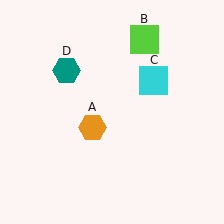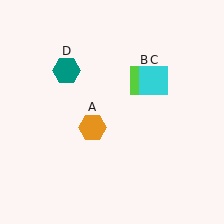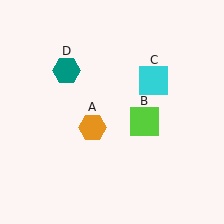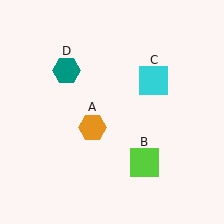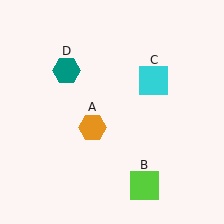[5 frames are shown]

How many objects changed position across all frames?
1 object changed position: lime square (object B).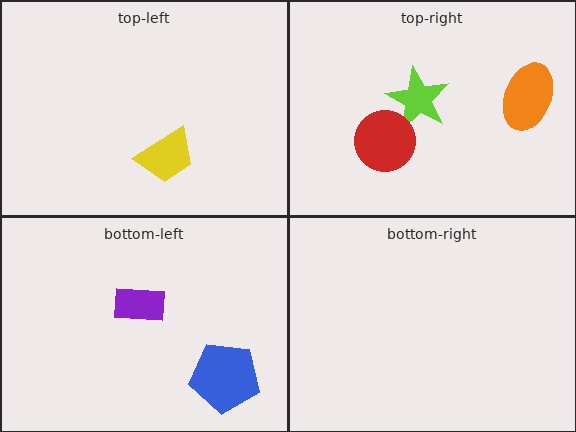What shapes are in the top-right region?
The orange ellipse, the lime star, the red circle.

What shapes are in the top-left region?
The yellow trapezoid.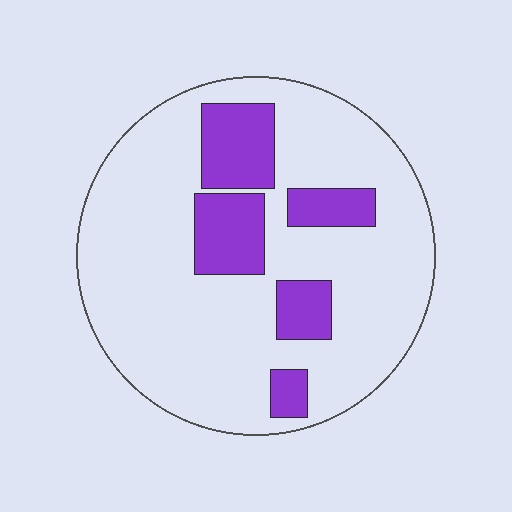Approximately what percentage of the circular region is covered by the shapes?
Approximately 20%.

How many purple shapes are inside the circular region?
5.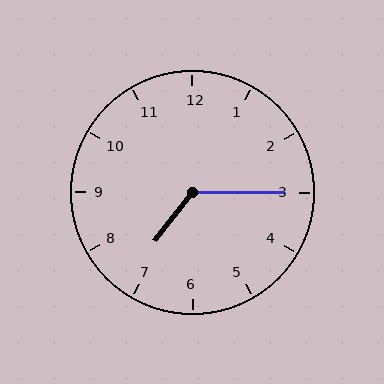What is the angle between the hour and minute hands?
Approximately 128 degrees.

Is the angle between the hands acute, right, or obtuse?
It is obtuse.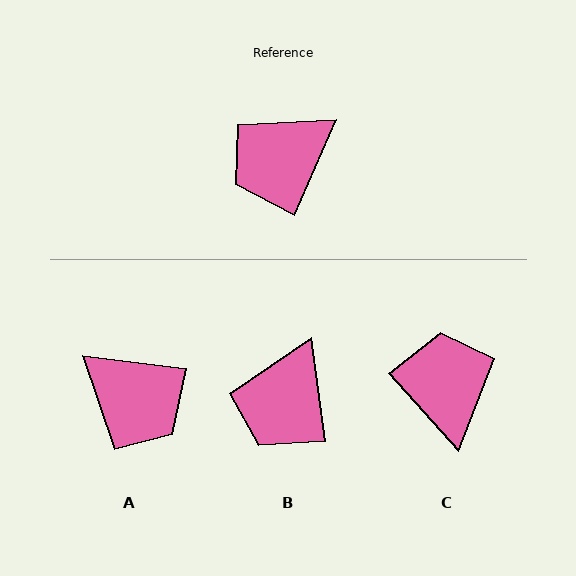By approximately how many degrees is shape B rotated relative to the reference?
Approximately 31 degrees counter-clockwise.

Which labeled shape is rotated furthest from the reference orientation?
C, about 114 degrees away.